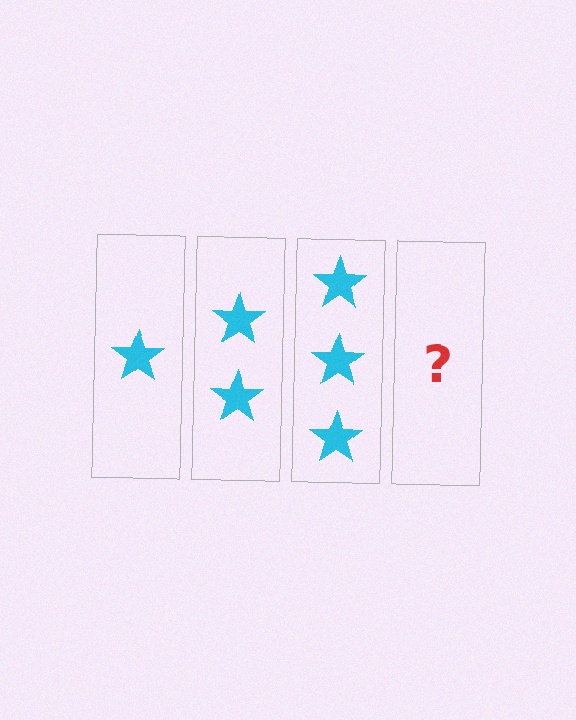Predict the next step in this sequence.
The next step is 4 stars.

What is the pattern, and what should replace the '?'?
The pattern is that each step adds one more star. The '?' should be 4 stars.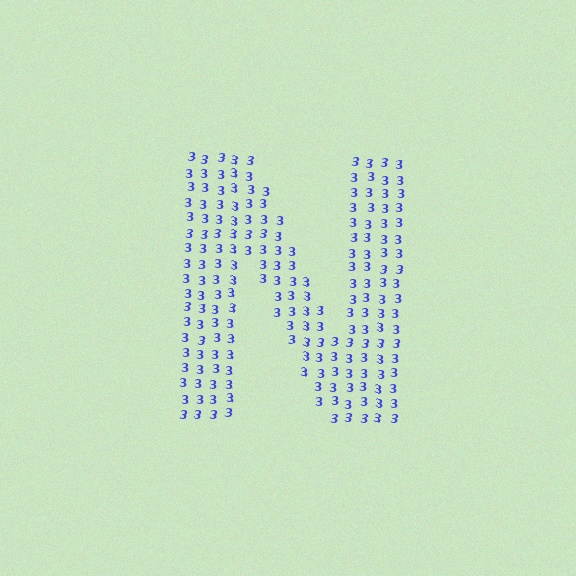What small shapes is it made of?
It is made of small digit 3's.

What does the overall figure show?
The overall figure shows the letter N.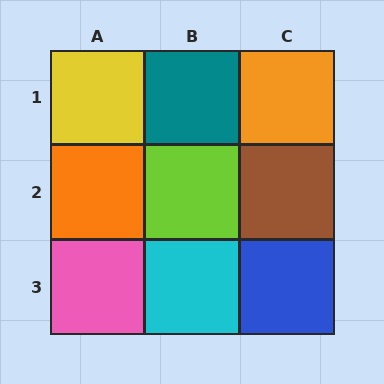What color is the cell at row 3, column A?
Pink.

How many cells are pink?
1 cell is pink.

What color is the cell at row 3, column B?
Cyan.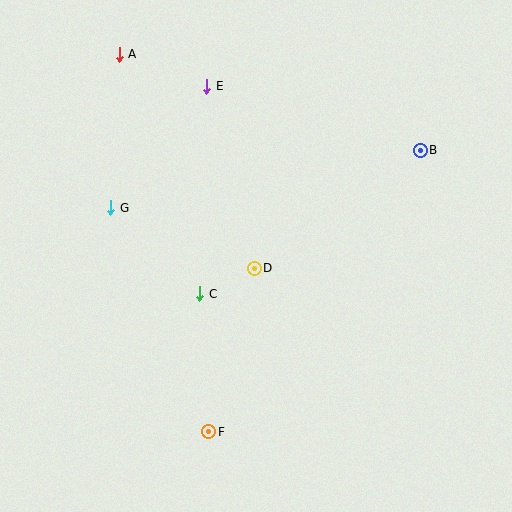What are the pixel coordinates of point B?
Point B is at (420, 150).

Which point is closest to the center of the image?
Point D at (254, 268) is closest to the center.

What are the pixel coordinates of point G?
Point G is at (111, 208).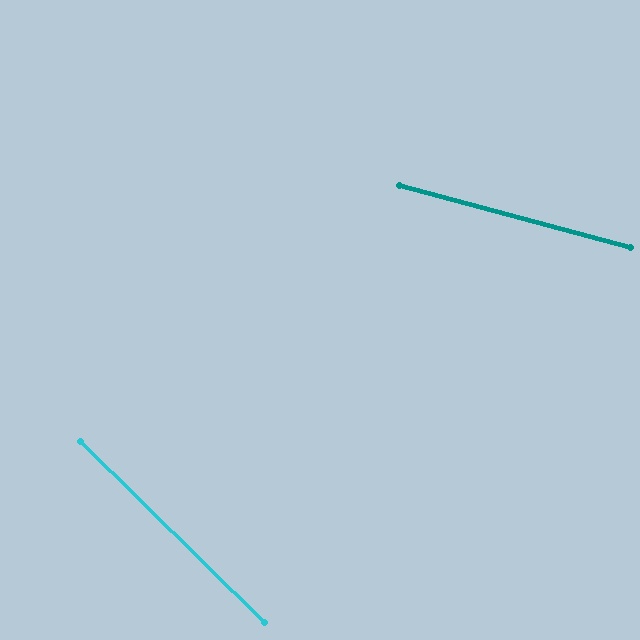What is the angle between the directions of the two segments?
Approximately 30 degrees.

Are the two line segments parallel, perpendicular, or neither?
Neither parallel nor perpendicular — they differ by about 30°.